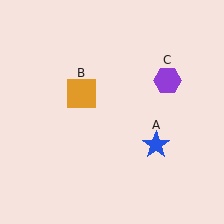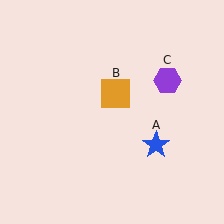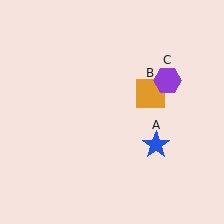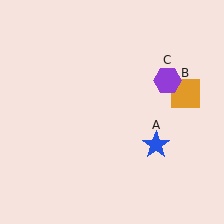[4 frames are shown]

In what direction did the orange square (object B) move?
The orange square (object B) moved right.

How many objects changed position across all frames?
1 object changed position: orange square (object B).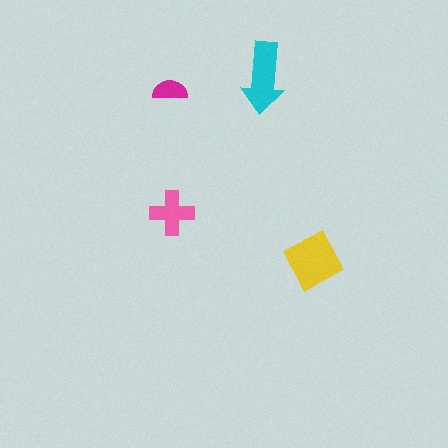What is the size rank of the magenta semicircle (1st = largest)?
4th.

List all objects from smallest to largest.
The magenta semicircle, the pink cross, the cyan arrow, the yellow square.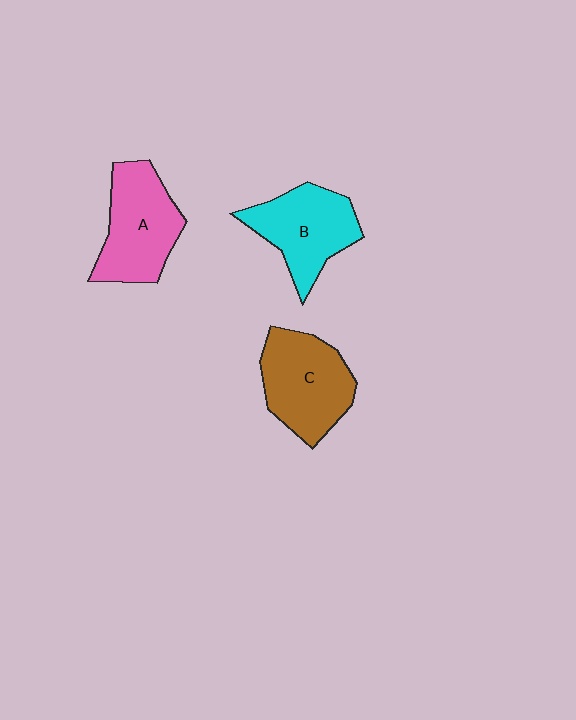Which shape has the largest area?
Shape C (brown).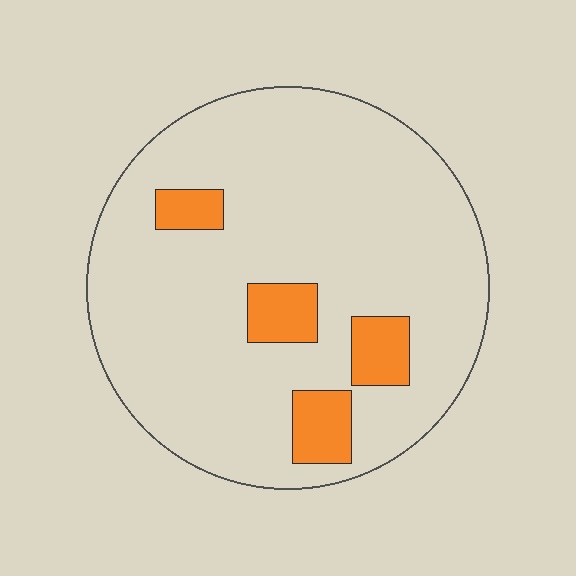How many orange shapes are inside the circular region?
4.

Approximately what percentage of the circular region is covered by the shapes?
Approximately 10%.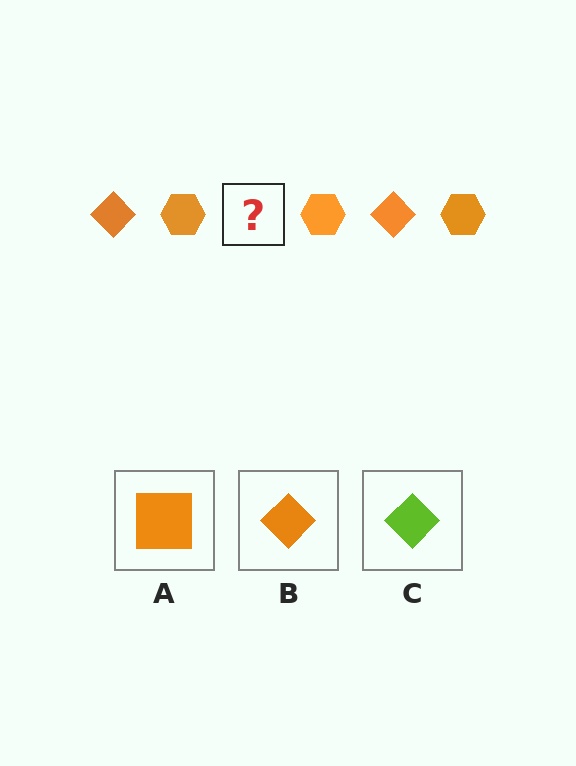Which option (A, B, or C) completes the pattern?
B.